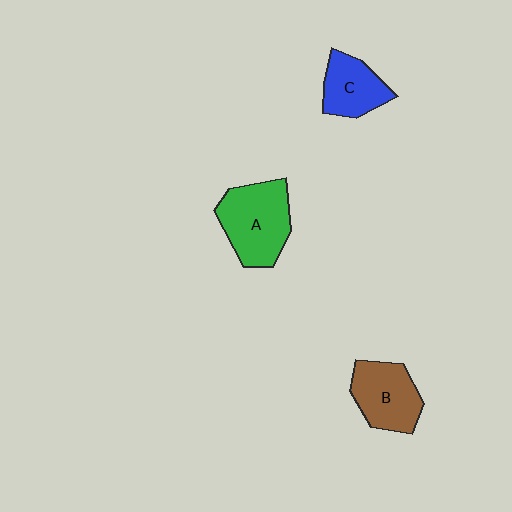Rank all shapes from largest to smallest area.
From largest to smallest: A (green), B (brown), C (blue).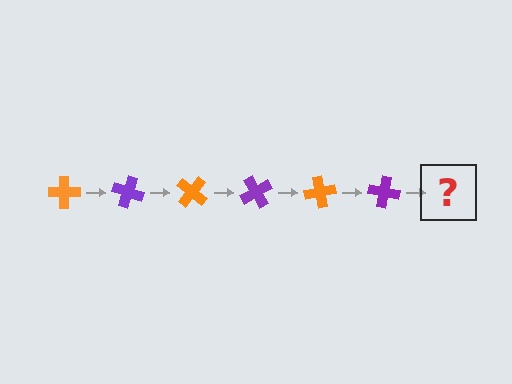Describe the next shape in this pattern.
It should be an orange cross, rotated 120 degrees from the start.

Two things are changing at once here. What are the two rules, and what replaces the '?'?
The two rules are that it rotates 20 degrees each step and the color cycles through orange and purple. The '?' should be an orange cross, rotated 120 degrees from the start.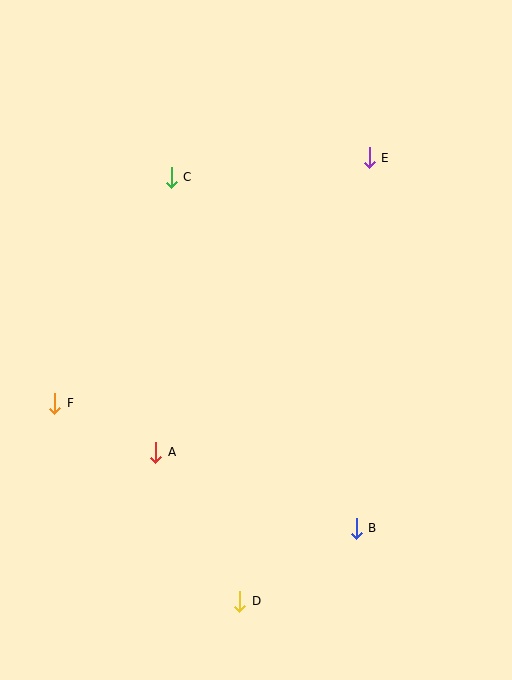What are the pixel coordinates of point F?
Point F is at (55, 403).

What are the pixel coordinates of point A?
Point A is at (156, 452).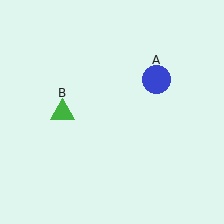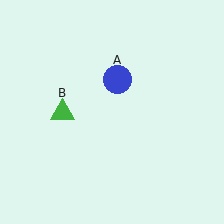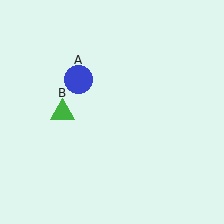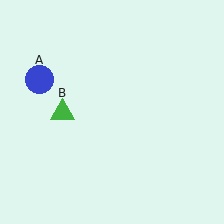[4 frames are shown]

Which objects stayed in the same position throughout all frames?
Green triangle (object B) remained stationary.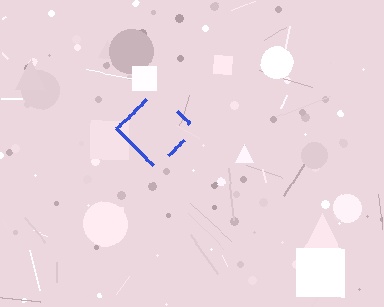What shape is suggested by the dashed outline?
The dashed outline suggests a diamond.